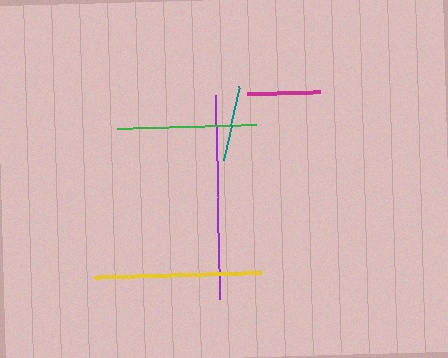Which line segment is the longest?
The purple line is the longest at approximately 204 pixels.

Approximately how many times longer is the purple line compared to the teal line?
The purple line is approximately 2.7 times the length of the teal line.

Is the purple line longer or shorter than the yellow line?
The purple line is longer than the yellow line.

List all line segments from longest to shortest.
From longest to shortest: purple, yellow, green, teal, magenta.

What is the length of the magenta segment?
The magenta segment is approximately 73 pixels long.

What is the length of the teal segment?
The teal segment is approximately 77 pixels long.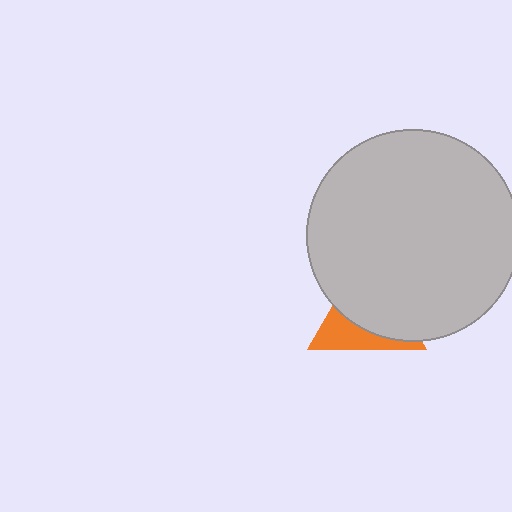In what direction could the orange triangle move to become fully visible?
The orange triangle could move down. That would shift it out from behind the light gray circle entirely.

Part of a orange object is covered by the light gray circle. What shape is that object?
It is a triangle.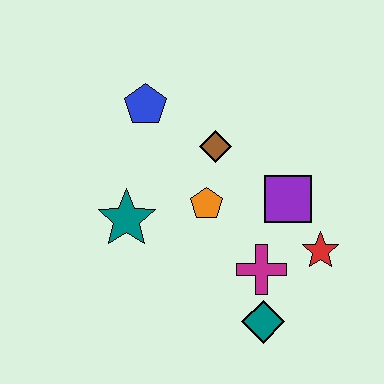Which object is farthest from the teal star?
The red star is farthest from the teal star.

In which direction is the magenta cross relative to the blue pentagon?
The magenta cross is below the blue pentagon.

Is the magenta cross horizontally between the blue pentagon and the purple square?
Yes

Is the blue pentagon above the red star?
Yes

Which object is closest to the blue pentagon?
The brown diamond is closest to the blue pentagon.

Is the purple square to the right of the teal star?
Yes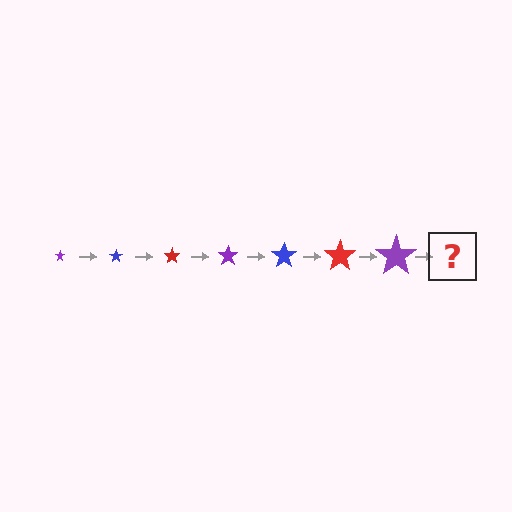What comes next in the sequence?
The next element should be a blue star, larger than the previous one.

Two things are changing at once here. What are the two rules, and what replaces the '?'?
The two rules are that the star grows larger each step and the color cycles through purple, blue, and red. The '?' should be a blue star, larger than the previous one.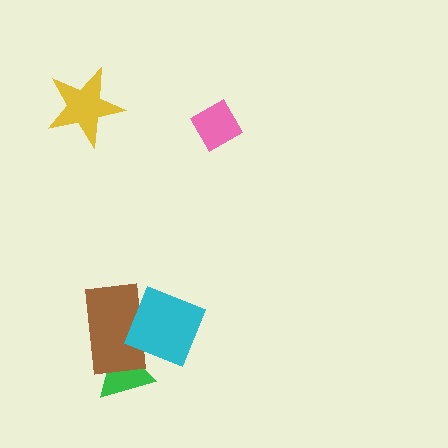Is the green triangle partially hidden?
Yes, it is partially covered by another shape.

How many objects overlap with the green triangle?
1 object overlaps with the green triangle.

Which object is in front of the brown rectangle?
The cyan square is in front of the brown rectangle.